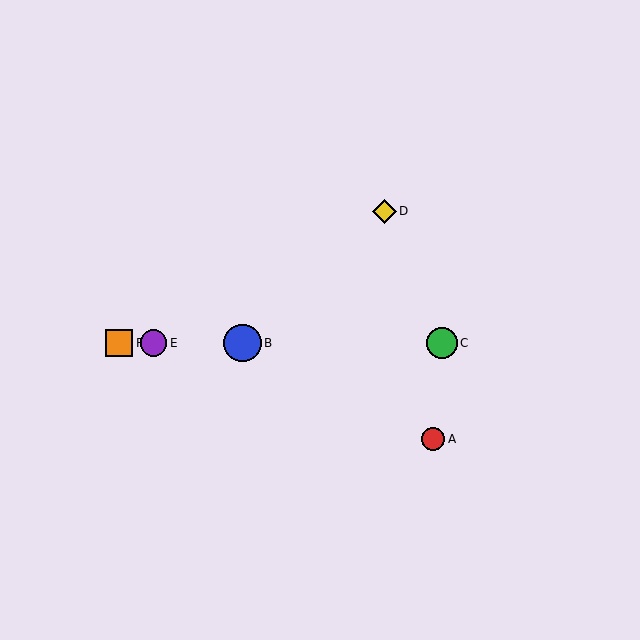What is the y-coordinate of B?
Object B is at y≈343.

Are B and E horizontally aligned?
Yes, both are at y≈343.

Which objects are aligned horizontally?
Objects B, C, E, F are aligned horizontally.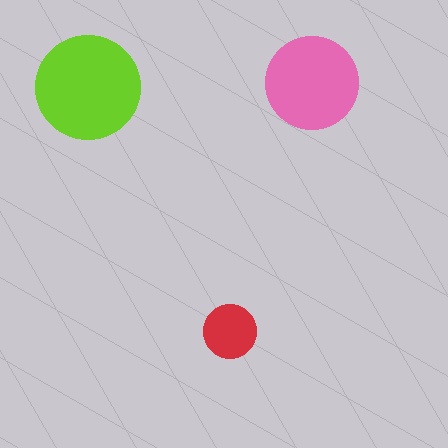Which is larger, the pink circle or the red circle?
The pink one.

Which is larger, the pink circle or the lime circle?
The lime one.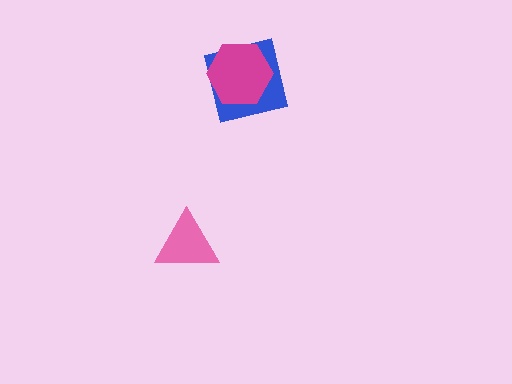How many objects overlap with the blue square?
1 object overlaps with the blue square.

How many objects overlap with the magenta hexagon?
1 object overlaps with the magenta hexagon.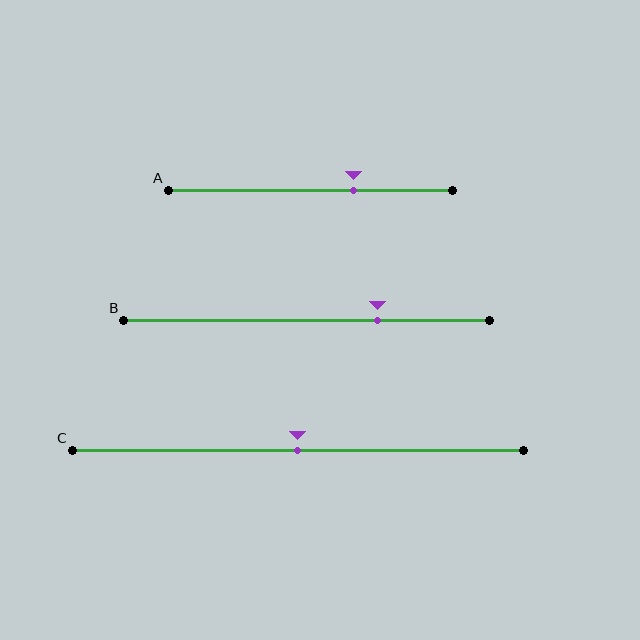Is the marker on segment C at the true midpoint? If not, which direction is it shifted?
Yes, the marker on segment C is at the true midpoint.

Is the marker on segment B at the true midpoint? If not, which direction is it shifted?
No, the marker on segment B is shifted to the right by about 19% of the segment length.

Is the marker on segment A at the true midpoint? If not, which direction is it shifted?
No, the marker on segment A is shifted to the right by about 15% of the segment length.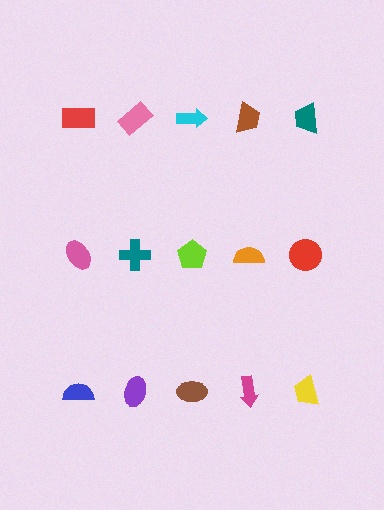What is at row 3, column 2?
A purple ellipse.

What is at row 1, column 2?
A pink rectangle.